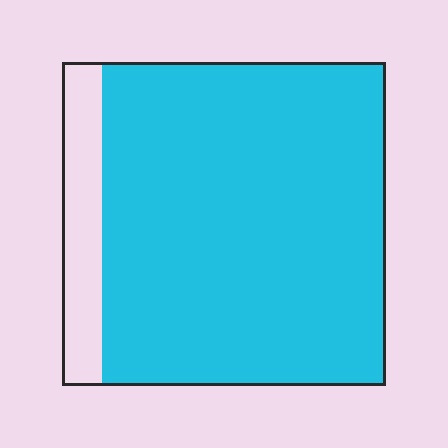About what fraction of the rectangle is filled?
About seven eighths (7/8).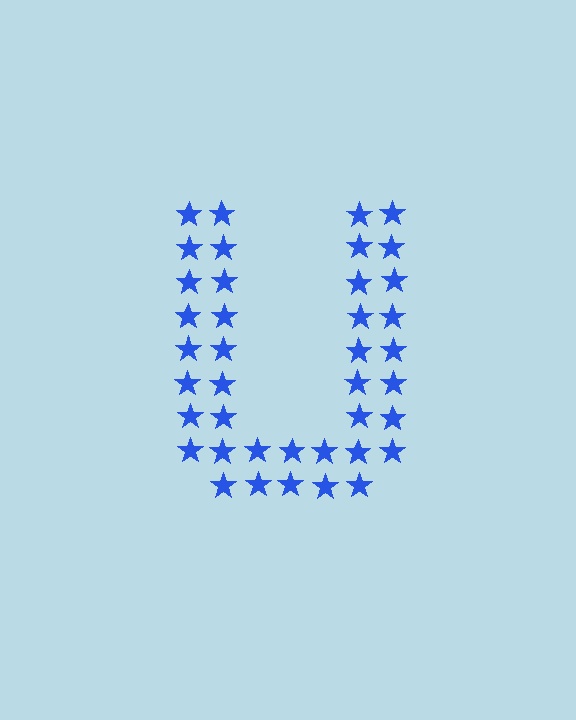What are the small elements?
The small elements are stars.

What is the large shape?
The large shape is the letter U.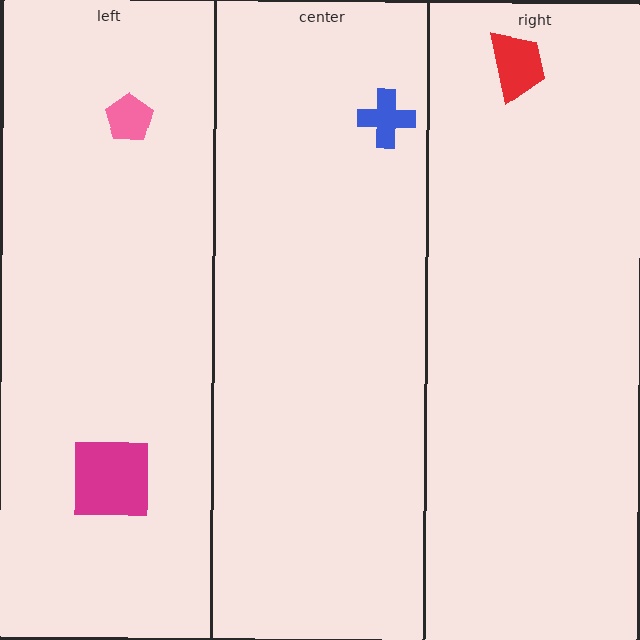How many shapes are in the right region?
1.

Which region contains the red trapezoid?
The right region.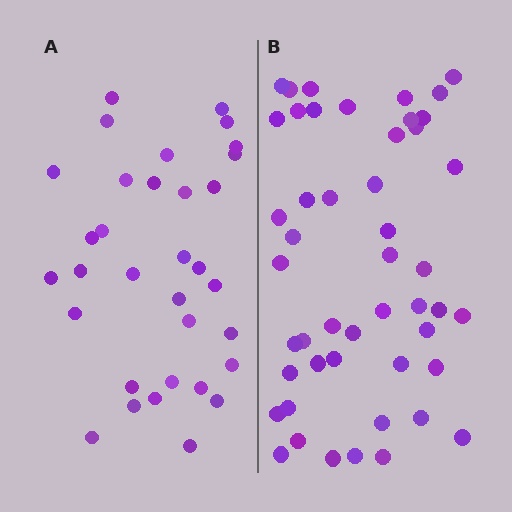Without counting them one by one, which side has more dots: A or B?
Region B (the right region) has more dots.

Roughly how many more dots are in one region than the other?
Region B has approximately 15 more dots than region A.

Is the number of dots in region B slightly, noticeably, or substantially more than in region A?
Region B has substantially more. The ratio is roughly 1.5 to 1.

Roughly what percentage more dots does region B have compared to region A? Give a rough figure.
About 45% more.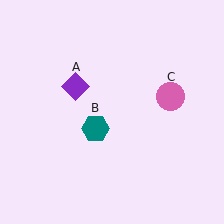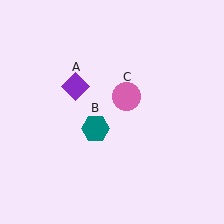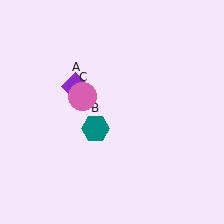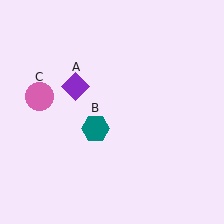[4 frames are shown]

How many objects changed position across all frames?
1 object changed position: pink circle (object C).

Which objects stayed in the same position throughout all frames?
Purple diamond (object A) and teal hexagon (object B) remained stationary.